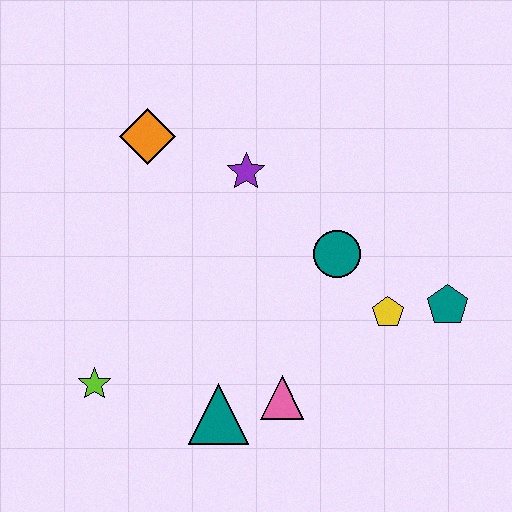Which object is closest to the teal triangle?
The pink triangle is closest to the teal triangle.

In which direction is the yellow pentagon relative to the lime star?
The yellow pentagon is to the right of the lime star.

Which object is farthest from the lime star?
The teal pentagon is farthest from the lime star.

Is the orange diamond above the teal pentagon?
Yes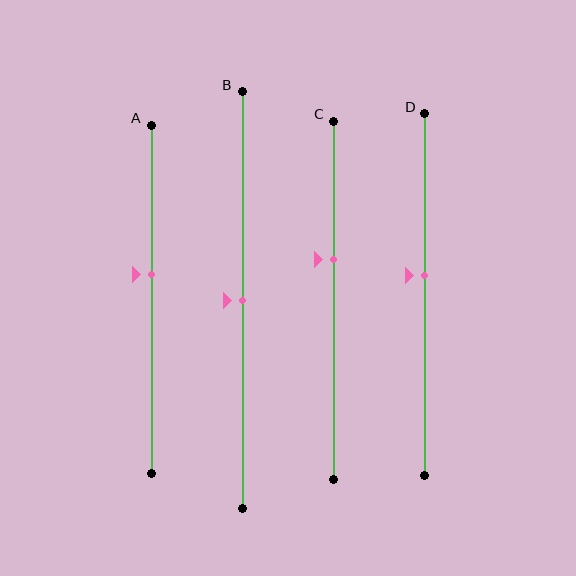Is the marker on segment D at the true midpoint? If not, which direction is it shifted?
No, the marker on segment D is shifted upward by about 5% of the segment length.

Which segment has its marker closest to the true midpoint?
Segment B has its marker closest to the true midpoint.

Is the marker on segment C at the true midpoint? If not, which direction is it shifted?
No, the marker on segment C is shifted upward by about 11% of the segment length.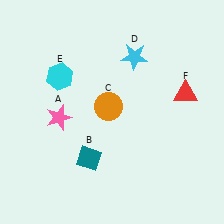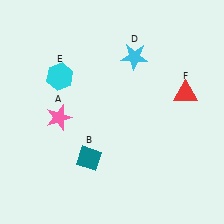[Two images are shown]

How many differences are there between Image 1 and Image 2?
There is 1 difference between the two images.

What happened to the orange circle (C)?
The orange circle (C) was removed in Image 2. It was in the top-left area of Image 1.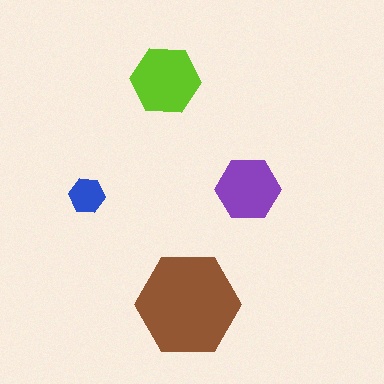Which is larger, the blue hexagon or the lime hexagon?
The lime one.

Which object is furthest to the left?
The blue hexagon is leftmost.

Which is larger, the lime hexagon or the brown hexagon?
The brown one.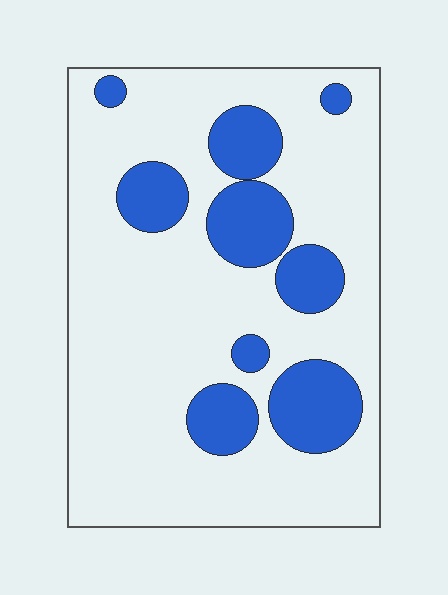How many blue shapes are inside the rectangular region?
9.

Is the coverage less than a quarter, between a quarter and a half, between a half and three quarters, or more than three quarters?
Less than a quarter.